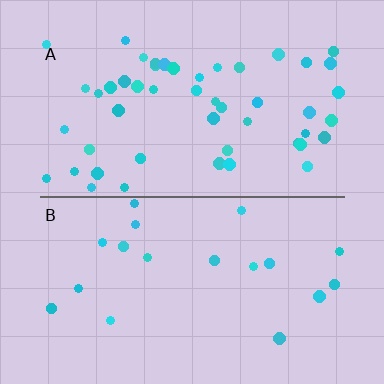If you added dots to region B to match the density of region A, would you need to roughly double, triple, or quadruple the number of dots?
Approximately triple.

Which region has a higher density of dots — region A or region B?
A (the top).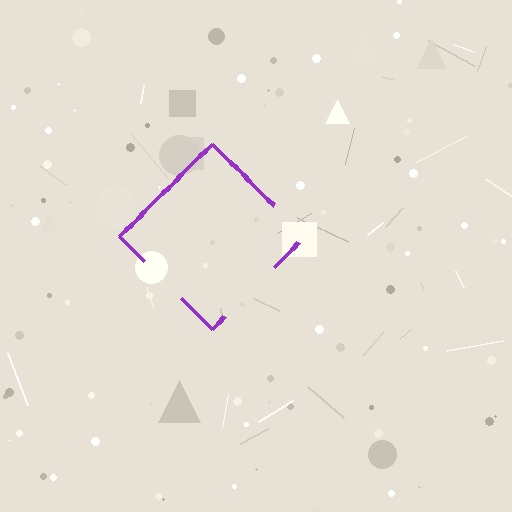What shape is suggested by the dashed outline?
The dashed outline suggests a diamond.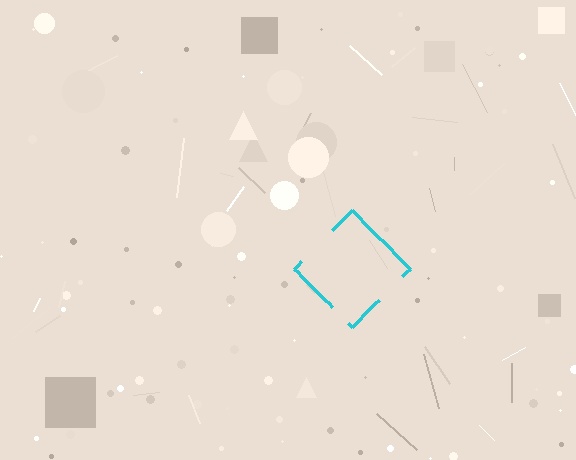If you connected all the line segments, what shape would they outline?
They would outline a diamond.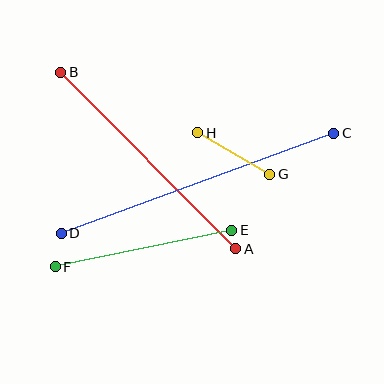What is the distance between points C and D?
The distance is approximately 290 pixels.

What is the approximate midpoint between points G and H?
The midpoint is at approximately (234, 154) pixels.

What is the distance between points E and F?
The distance is approximately 180 pixels.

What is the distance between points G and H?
The distance is approximately 83 pixels.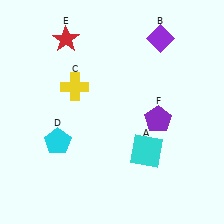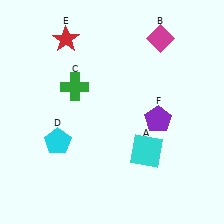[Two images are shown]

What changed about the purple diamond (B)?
In Image 1, B is purple. In Image 2, it changed to magenta.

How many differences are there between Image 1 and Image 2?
There are 2 differences between the two images.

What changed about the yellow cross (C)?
In Image 1, C is yellow. In Image 2, it changed to green.